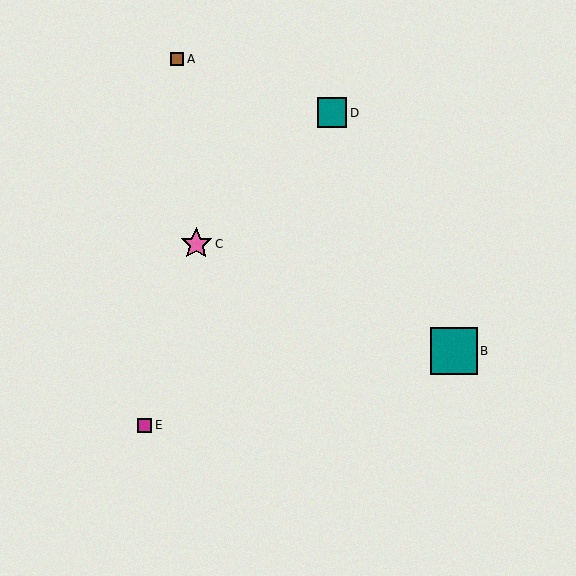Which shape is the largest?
The teal square (labeled B) is the largest.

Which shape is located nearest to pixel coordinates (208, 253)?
The pink star (labeled C) at (196, 244) is nearest to that location.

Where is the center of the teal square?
The center of the teal square is at (454, 351).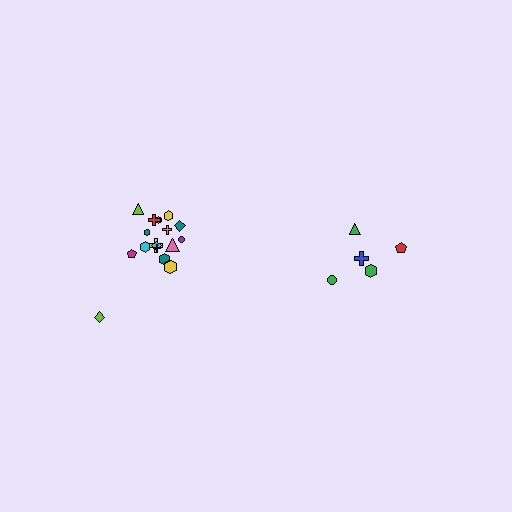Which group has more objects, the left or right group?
The left group.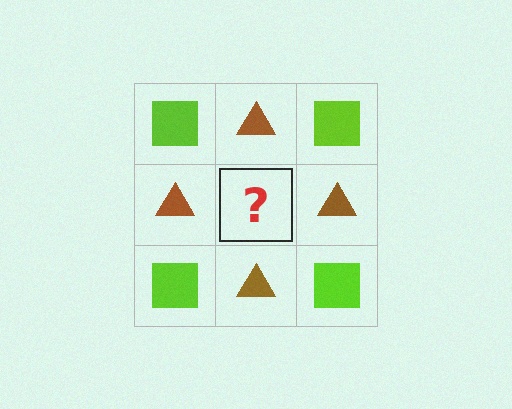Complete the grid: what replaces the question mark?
The question mark should be replaced with a lime square.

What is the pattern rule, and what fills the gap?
The rule is that it alternates lime square and brown triangle in a checkerboard pattern. The gap should be filled with a lime square.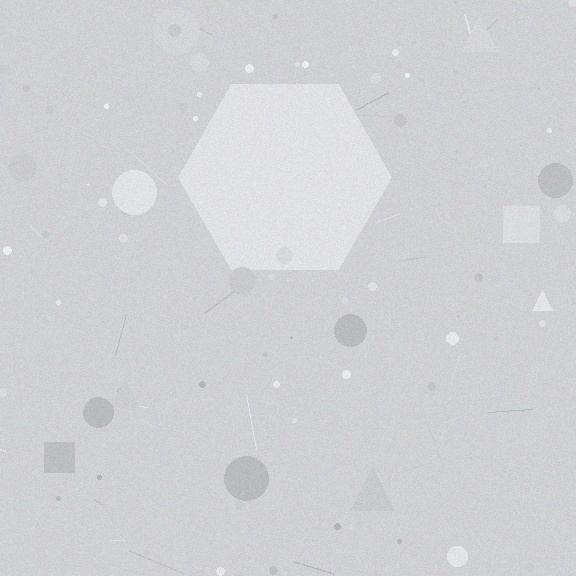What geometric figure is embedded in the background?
A hexagon is embedded in the background.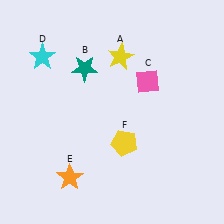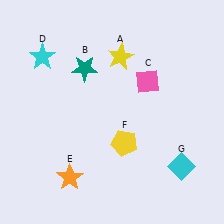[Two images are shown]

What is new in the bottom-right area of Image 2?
A cyan diamond (G) was added in the bottom-right area of Image 2.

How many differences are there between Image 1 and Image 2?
There is 1 difference between the two images.